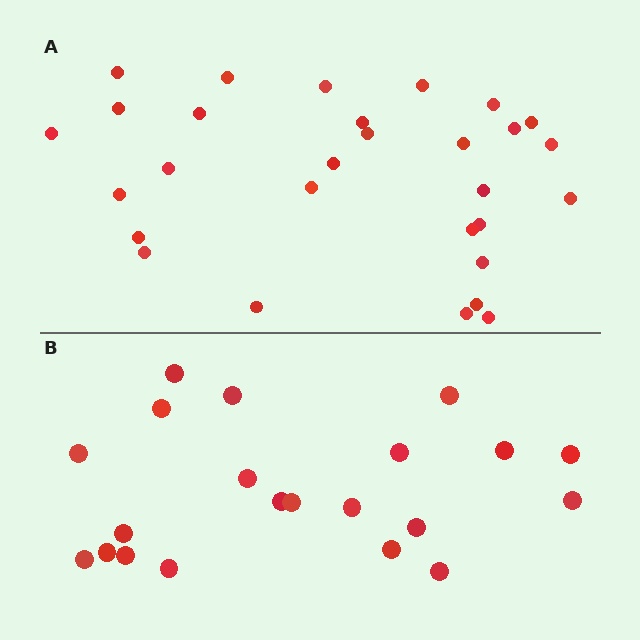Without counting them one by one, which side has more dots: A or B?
Region A (the top region) has more dots.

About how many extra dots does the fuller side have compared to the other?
Region A has roughly 8 or so more dots than region B.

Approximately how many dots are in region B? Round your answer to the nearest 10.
About 20 dots. (The exact count is 21, which rounds to 20.)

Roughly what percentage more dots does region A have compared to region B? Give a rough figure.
About 40% more.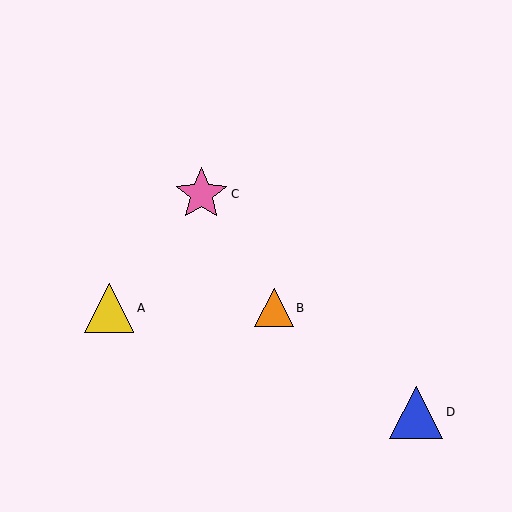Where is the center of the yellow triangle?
The center of the yellow triangle is at (109, 308).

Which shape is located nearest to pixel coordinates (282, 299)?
The orange triangle (labeled B) at (274, 308) is nearest to that location.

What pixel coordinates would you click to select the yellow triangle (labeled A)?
Click at (109, 308) to select the yellow triangle A.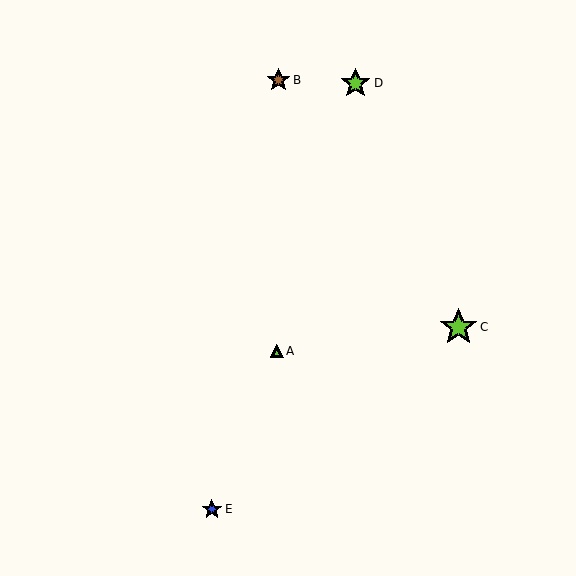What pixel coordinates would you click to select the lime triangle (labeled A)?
Click at (277, 351) to select the lime triangle A.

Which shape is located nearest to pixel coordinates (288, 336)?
The lime triangle (labeled A) at (277, 351) is nearest to that location.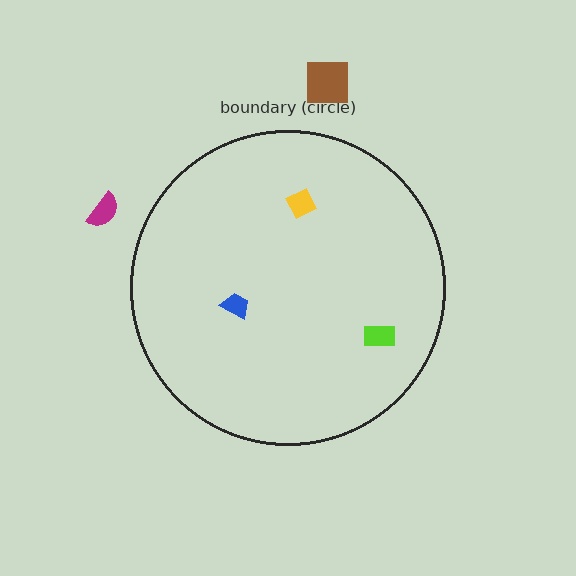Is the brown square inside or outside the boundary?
Outside.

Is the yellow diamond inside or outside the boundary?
Inside.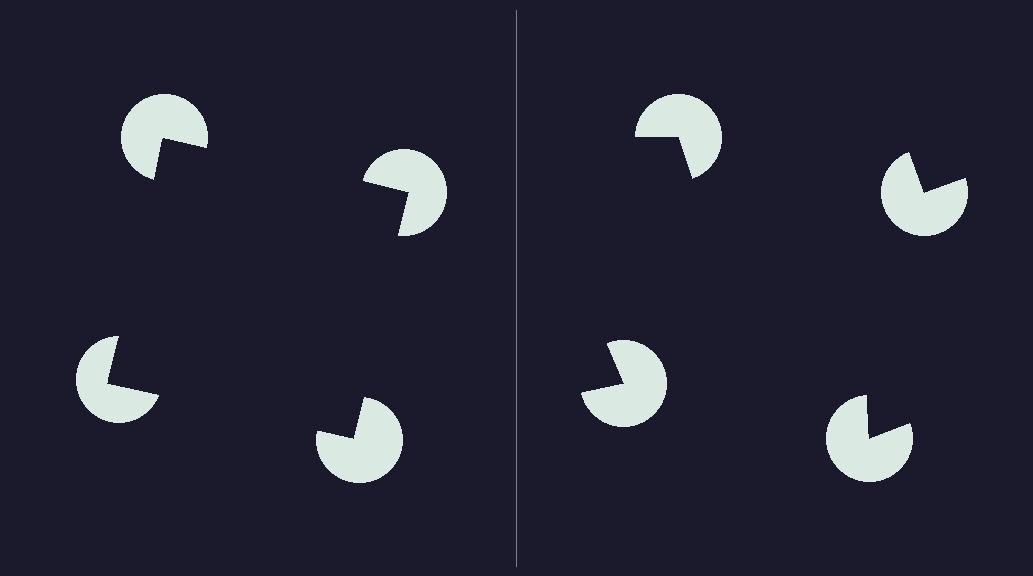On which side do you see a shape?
An illusory square appears on the left side. On the right side the wedge cuts are rotated, so no coherent shape forms.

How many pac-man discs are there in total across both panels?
8 — 4 on each side.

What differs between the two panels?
The pac-man discs are positioned identically on both sides; only the wedge orientations differ. On the left they align to a square; on the right they are misaligned.